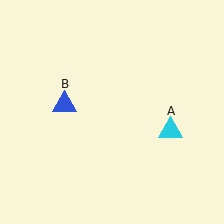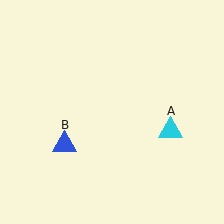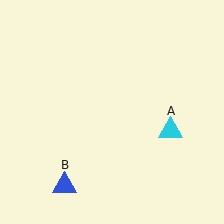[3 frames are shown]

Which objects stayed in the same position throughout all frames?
Cyan triangle (object A) remained stationary.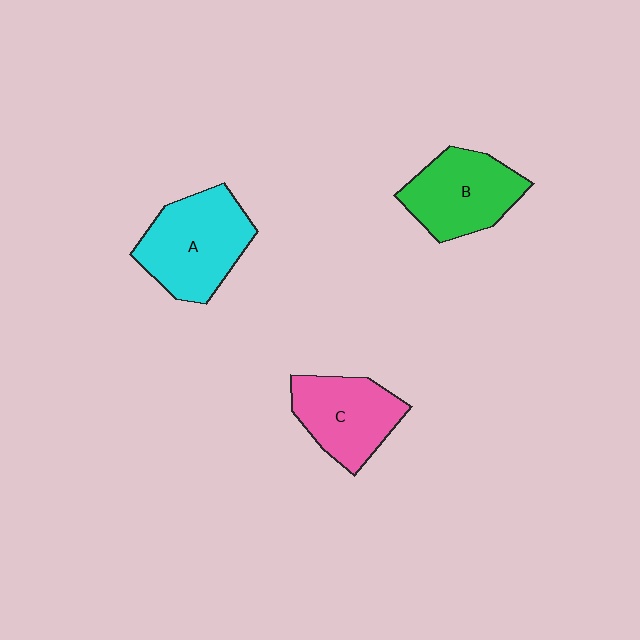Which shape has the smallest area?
Shape C (pink).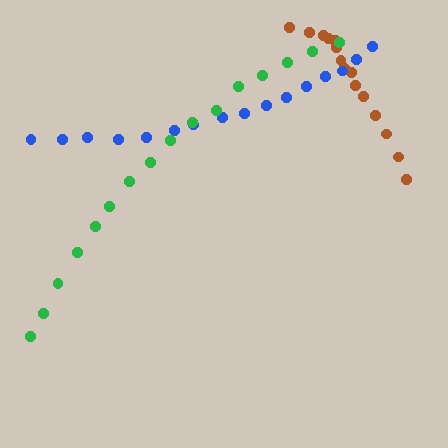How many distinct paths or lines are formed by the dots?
There are 3 distinct paths.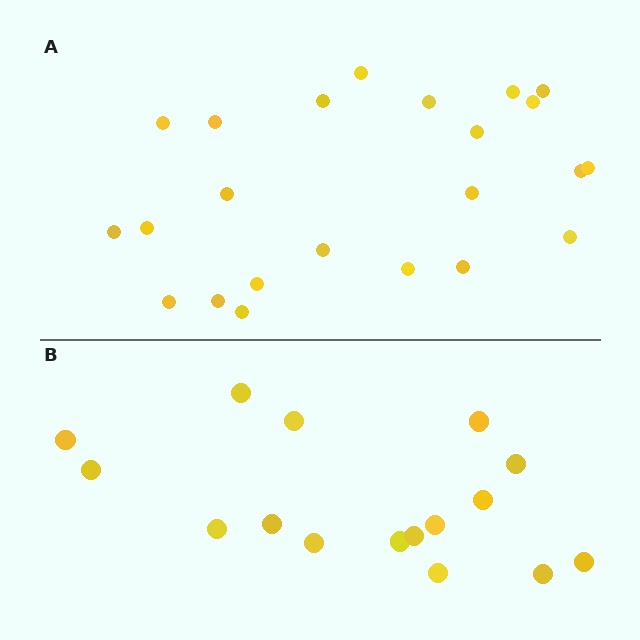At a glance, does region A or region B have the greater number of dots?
Region A (the top region) has more dots.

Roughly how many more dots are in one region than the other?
Region A has roughly 8 or so more dots than region B.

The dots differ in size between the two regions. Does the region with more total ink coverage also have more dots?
No. Region B has more total ink coverage because its dots are larger, but region A actually contains more individual dots. Total area can be misleading — the number of items is what matters here.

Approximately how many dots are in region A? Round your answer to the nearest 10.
About 20 dots. (The exact count is 23, which rounds to 20.)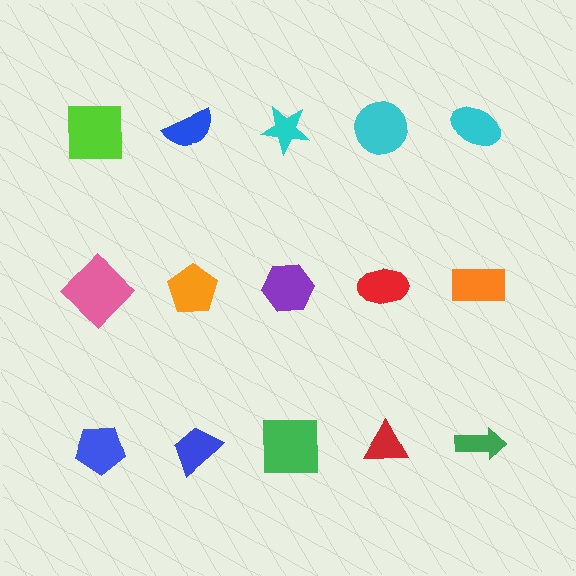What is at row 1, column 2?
A blue semicircle.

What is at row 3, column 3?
A green square.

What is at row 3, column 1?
A blue pentagon.